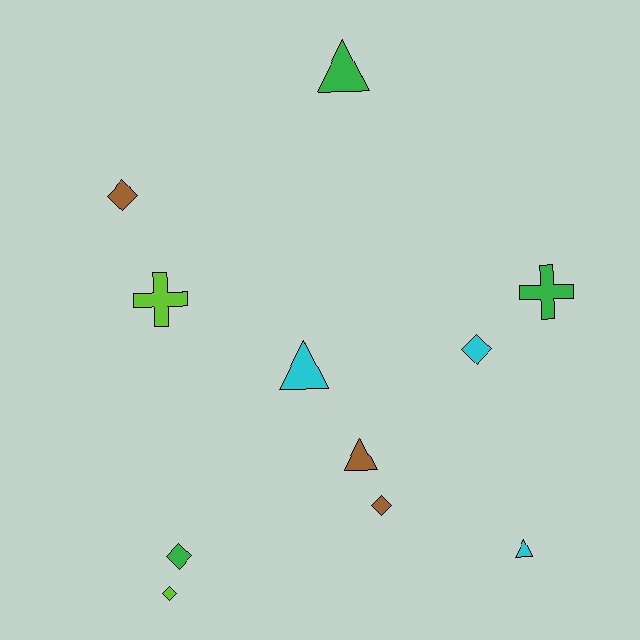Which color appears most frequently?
Cyan, with 3 objects.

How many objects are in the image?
There are 11 objects.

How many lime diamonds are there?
There is 1 lime diamond.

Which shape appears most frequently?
Diamond, with 5 objects.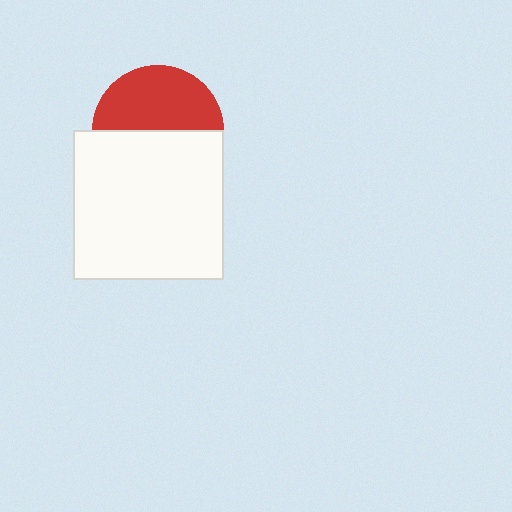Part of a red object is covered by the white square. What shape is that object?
It is a circle.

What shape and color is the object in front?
The object in front is a white square.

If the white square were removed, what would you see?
You would see the complete red circle.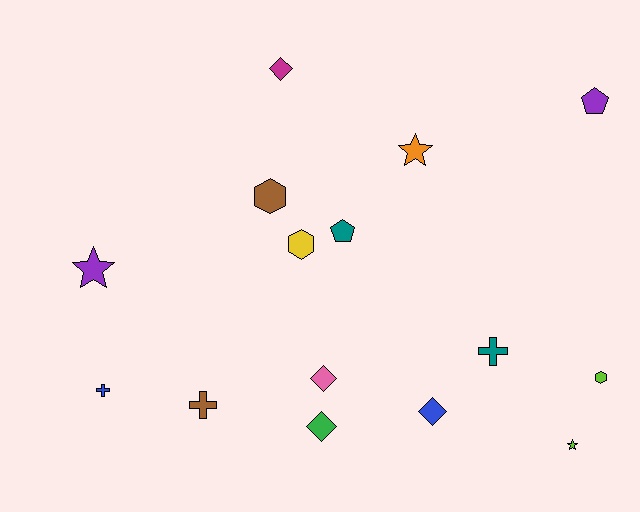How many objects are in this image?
There are 15 objects.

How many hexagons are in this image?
There are 3 hexagons.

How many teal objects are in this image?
There are 2 teal objects.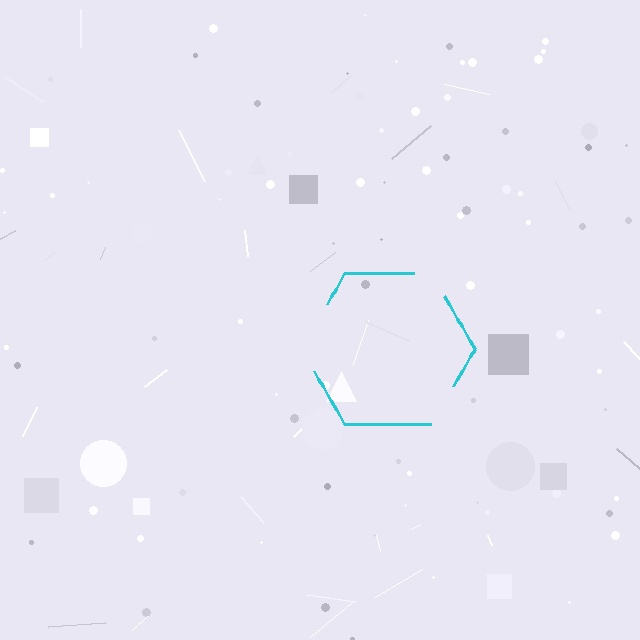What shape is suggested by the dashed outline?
The dashed outline suggests a hexagon.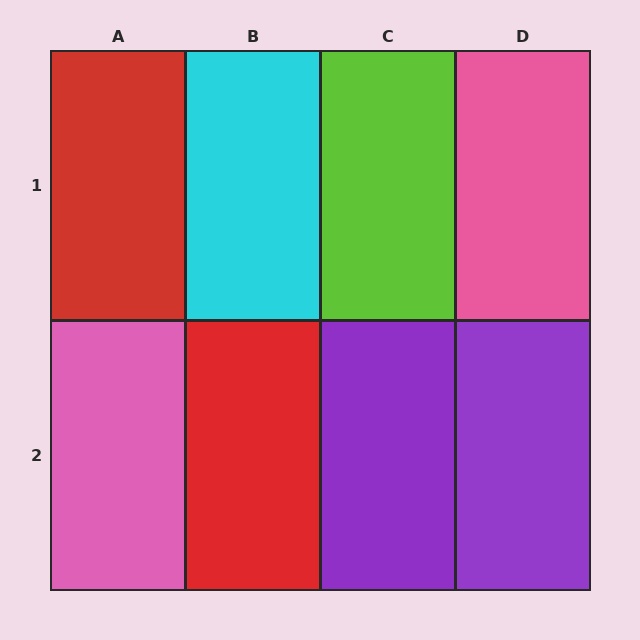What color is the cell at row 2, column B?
Red.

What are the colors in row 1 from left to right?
Red, cyan, lime, pink.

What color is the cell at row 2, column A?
Pink.